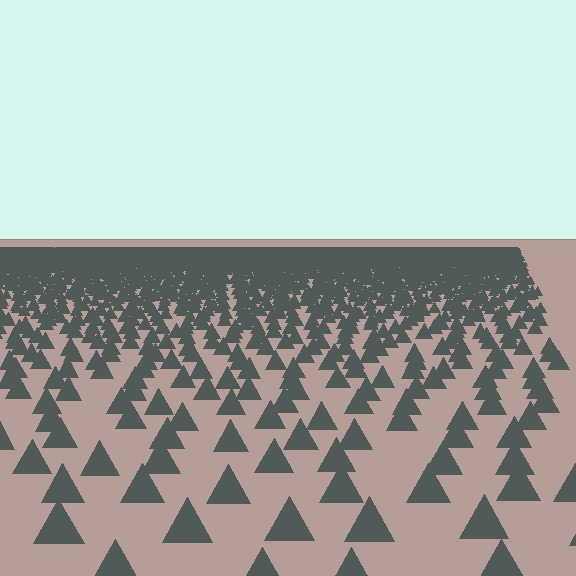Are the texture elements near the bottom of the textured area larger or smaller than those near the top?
Larger. Near the bottom, elements are closer to the viewer and appear at a bigger on-screen size.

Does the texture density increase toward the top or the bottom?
Density increases toward the top.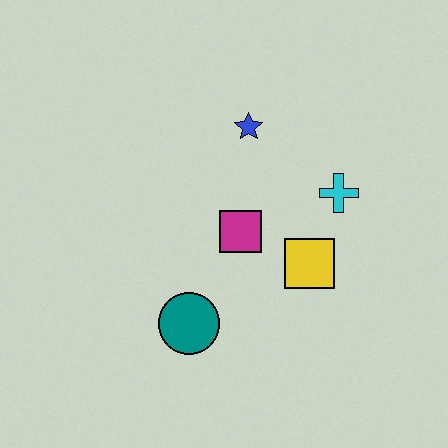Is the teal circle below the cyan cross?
Yes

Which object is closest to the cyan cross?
The yellow square is closest to the cyan cross.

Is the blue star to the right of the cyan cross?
No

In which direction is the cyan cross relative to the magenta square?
The cyan cross is to the right of the magenta square.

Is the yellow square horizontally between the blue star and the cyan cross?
Yes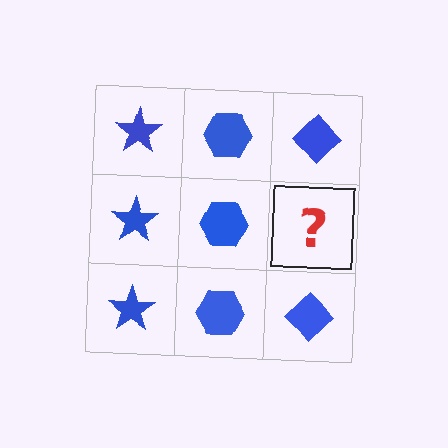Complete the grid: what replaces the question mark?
The question mark should be replaced with a blue diamond.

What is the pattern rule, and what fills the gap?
The rule is that each column has a consistent shape. The gap should be filled with a blue diamond.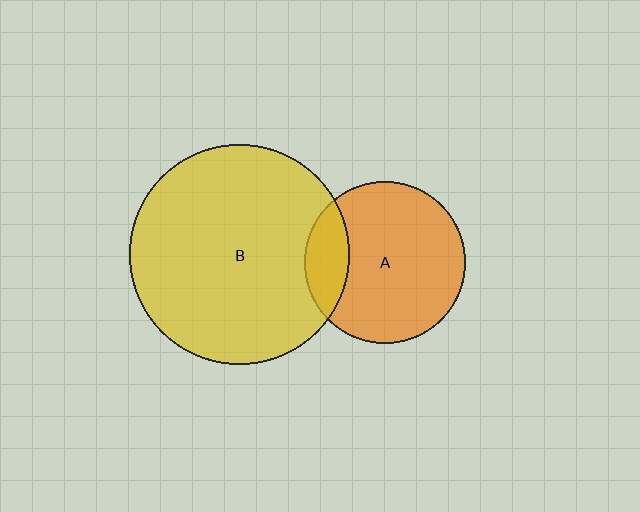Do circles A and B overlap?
Yes.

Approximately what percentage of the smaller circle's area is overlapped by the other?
Approximately 20%.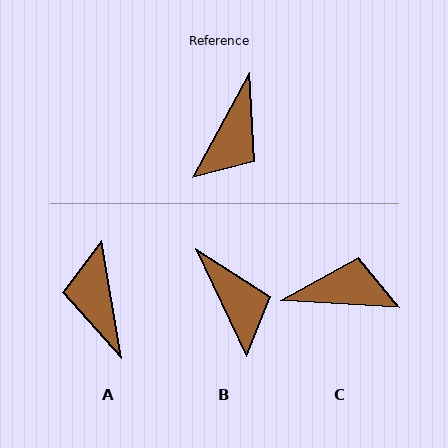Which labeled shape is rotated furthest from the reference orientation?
A, about 142 degrees away.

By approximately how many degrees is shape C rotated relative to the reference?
Approximately 116 degrees counter-clockwise.